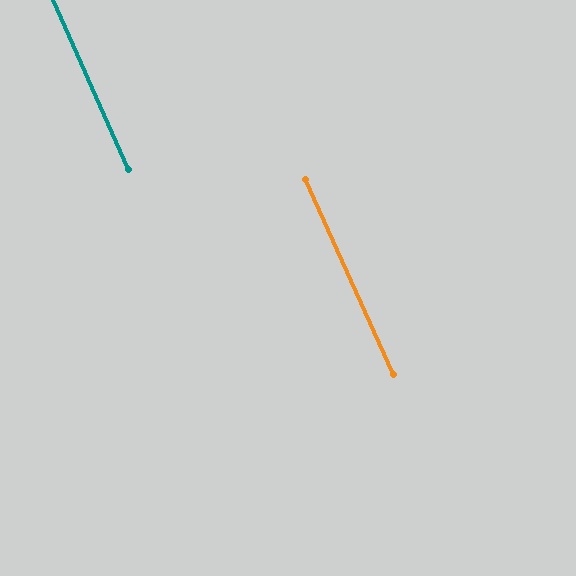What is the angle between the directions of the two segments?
Approximately 1 degree.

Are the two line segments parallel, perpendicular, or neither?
Parallel — their directions differ by only 0.5°.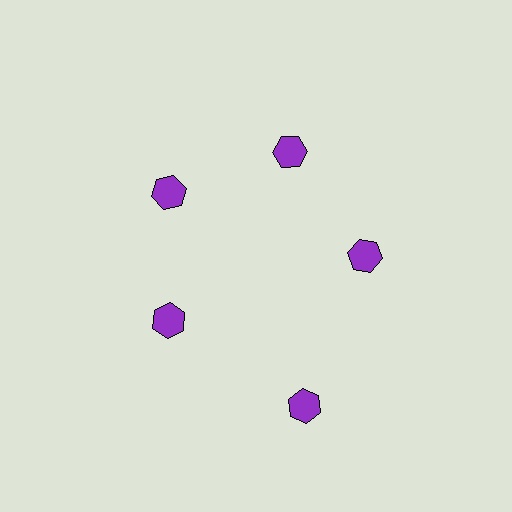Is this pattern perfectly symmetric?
No. The 5 purple hexagons are arranged in a ring, but one element near the 5 o'clock position is pushed outward from the center, breaking the 5-fold rotational symmetry.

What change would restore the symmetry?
The symmetry would be restored by moving it inward, back onto the ring so that all 5 hexagons sit at equal angles and equal distance from the center.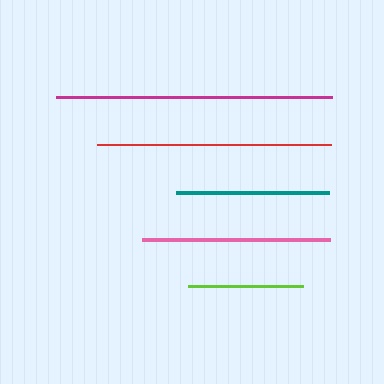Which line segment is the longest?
The magenta line is the longest at approximately 276 pixels.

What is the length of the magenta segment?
The magenta segment is approximately 276 pixels long.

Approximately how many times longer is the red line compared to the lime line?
The red line is approximately 2.1 times the length of the lime line.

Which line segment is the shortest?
The lime line is the shortest at approximately 114 pixels.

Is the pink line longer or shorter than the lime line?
The pink line is longer than the lime line.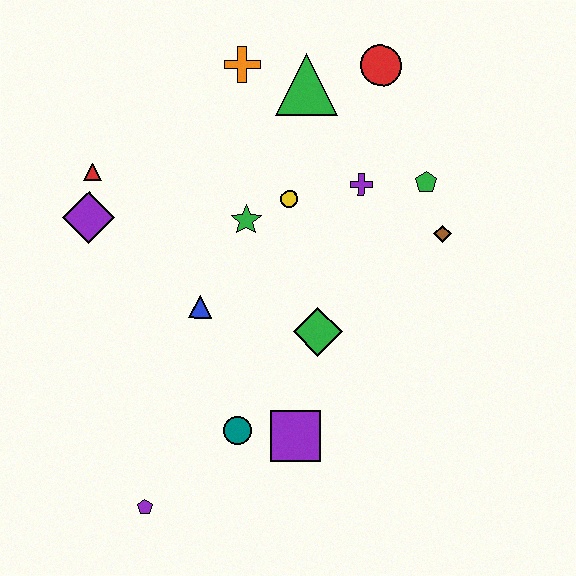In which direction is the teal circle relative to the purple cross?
The teal circle is below the purple cross.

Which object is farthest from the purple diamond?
The brown diamond is farthest from the purple diamond.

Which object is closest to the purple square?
The teal circle is closest to the purple square.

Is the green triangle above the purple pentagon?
Yes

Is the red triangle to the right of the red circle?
No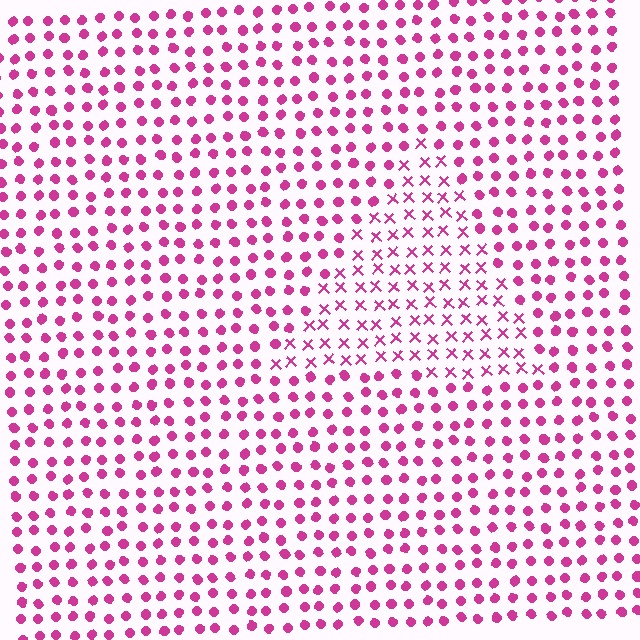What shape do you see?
I see a triangle.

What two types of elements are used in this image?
The image uses X marks inside the triangle region and circles outside it.